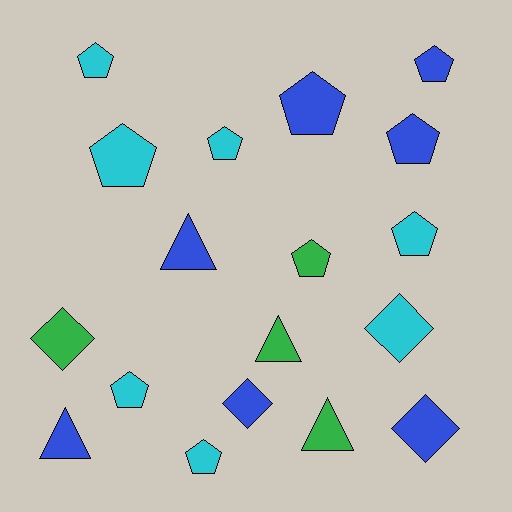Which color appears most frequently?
Blue, with 7 objects.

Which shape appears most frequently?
Pentagon, with 10 objects.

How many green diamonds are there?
There is 1 green diamond.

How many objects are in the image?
There are 18 objects.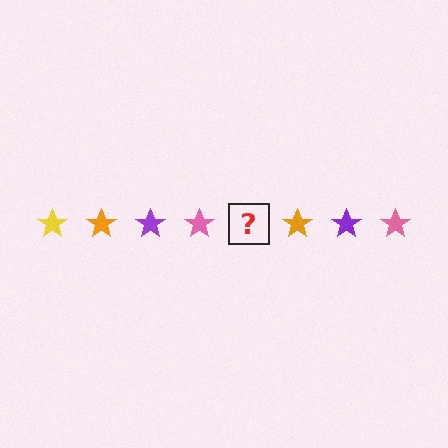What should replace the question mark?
The question mark should be replaced with a yellow star.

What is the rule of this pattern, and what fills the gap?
The rule is that the pattern cycles through yellow, orange, purple, pink stars. The gap should be filled with a yellow star.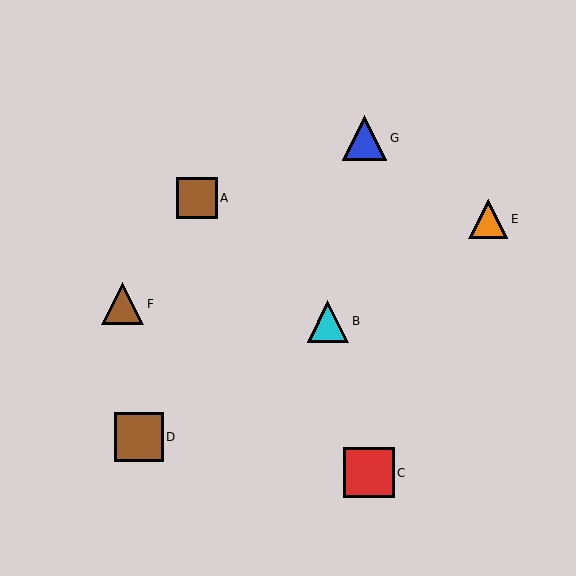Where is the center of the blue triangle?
The center of the blue triangle is at (365, 138).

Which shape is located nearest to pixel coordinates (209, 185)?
The brown square (labeled A) at (197, 198) is nearest to that location.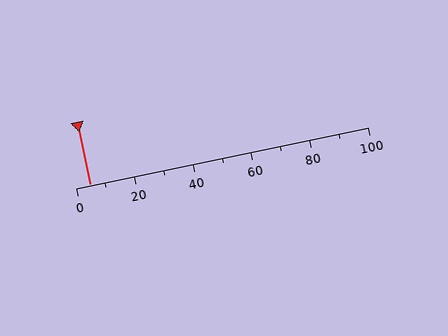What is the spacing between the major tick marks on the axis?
The major ticks are spaced 20 apart.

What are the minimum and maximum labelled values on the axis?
The axis runs from 0 to 100.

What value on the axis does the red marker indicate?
The marker indicates approximately 5.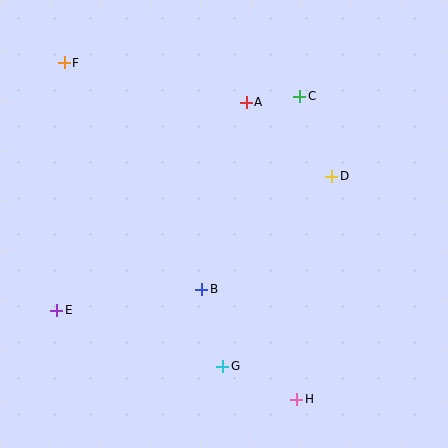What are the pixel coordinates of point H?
Point H is at (297, 399).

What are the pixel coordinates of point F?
Point F is at (64, 63).